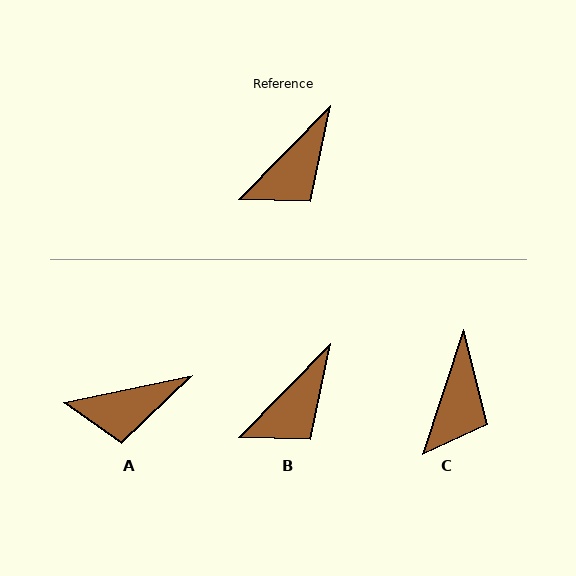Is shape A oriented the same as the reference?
No, it is off by about 34 degrees.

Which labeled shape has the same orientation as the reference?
B.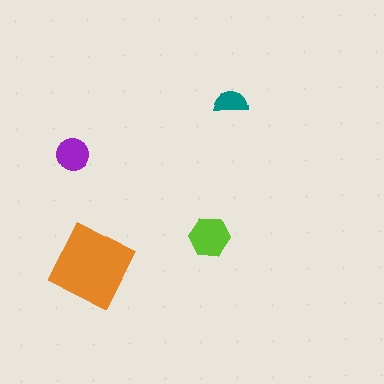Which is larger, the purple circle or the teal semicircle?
The purple circle.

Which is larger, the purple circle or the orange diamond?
The orange diamond.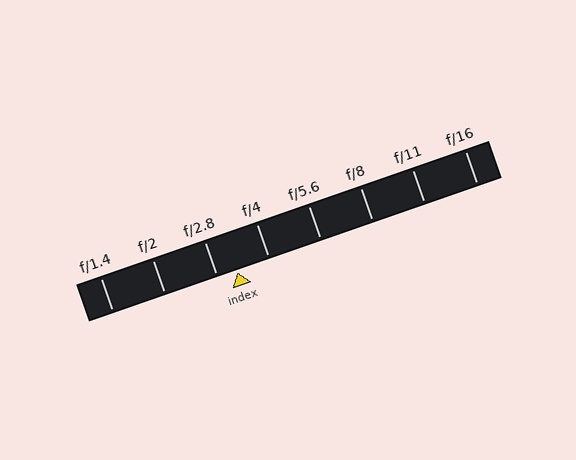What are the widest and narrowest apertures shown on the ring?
The widest aperture shown is f/1.4 and the narrowest is f/16.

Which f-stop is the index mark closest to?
The index mark is closest to f/2.8.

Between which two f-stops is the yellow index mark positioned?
The index mark is between f/2.8 and f/4.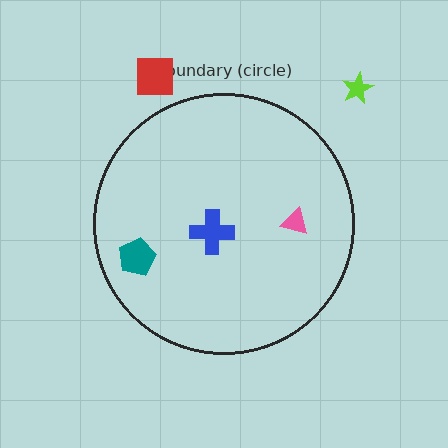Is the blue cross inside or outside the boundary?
Inside.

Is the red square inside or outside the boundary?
Outside.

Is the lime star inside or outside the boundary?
Outside.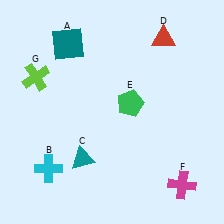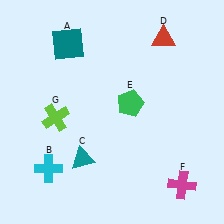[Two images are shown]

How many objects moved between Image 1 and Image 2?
1 object moved between the two images.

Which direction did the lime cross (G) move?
The lime cross (G) moved down.